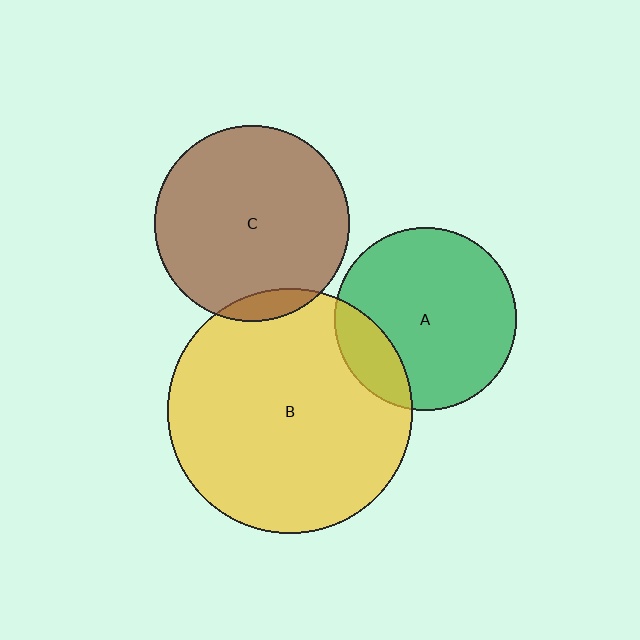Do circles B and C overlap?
Yes.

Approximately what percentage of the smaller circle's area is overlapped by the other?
Approximately 5%.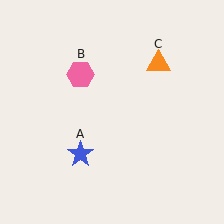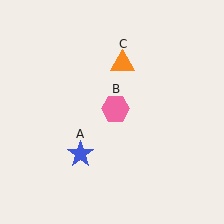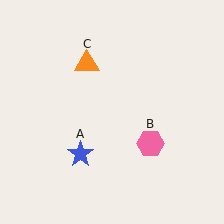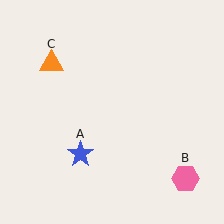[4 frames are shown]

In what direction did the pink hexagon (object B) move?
The pink hexagon (object B) moved down and to the right.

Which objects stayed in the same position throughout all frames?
Blue star (object A) remained stationary.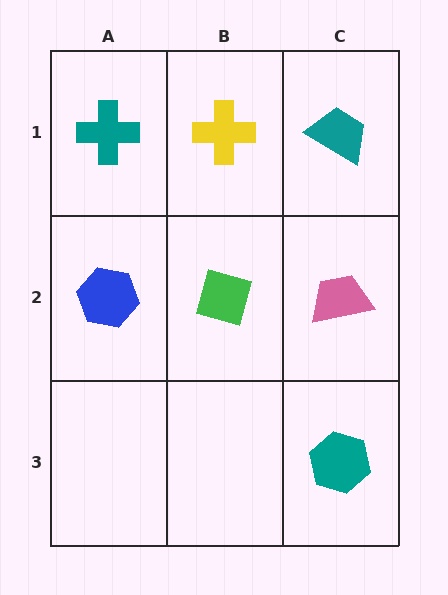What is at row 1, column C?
A teal trapezoid.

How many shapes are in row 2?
3 shapes.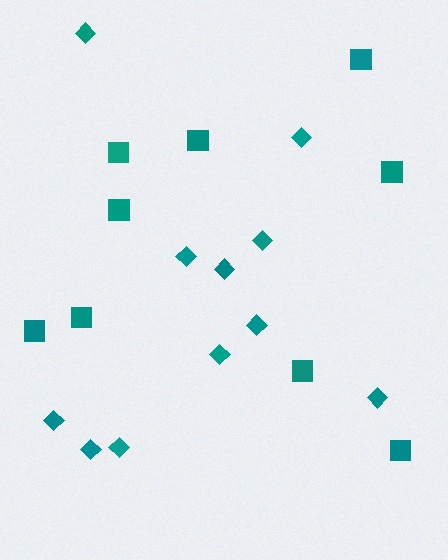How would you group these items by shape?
There are 2 groups: one group of diamonds (11) and one group of squares (9).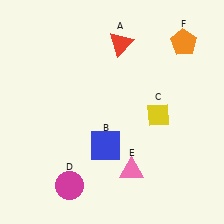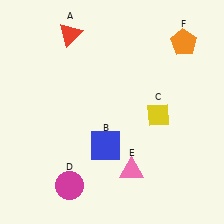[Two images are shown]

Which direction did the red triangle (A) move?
The red triangle (A) moved left.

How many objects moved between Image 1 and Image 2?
1 object moved between the two images.